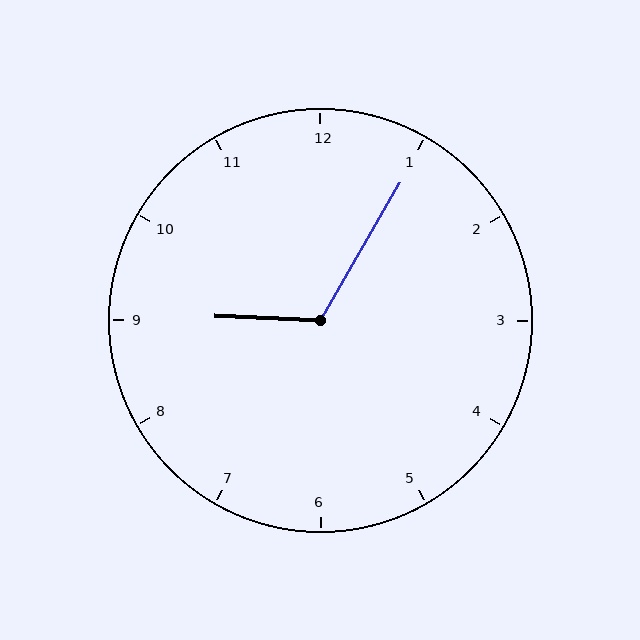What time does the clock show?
9:05.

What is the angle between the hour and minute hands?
Approximately 118 degrees.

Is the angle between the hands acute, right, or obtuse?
It is obtuse.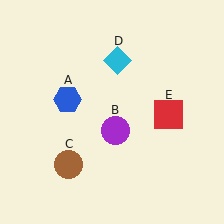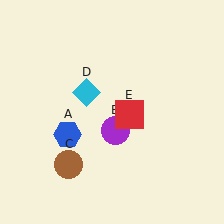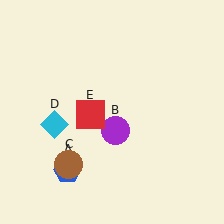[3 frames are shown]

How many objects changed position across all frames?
3 objects changed position: blue hexagon (object A), cyan diamond (object D), red square (object E).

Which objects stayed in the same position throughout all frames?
Purple circle (object B) and brown circle (object C) remained stationary.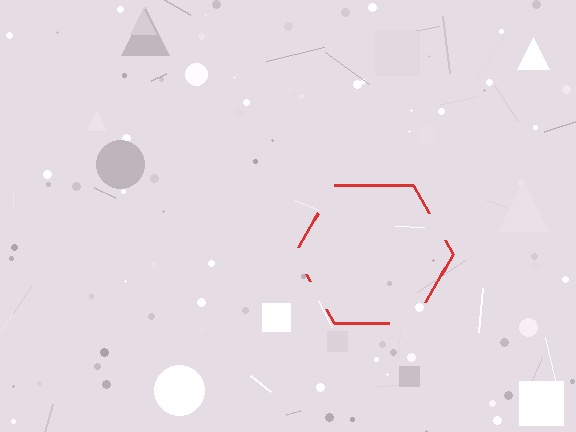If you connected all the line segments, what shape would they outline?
They would outline a hexagon.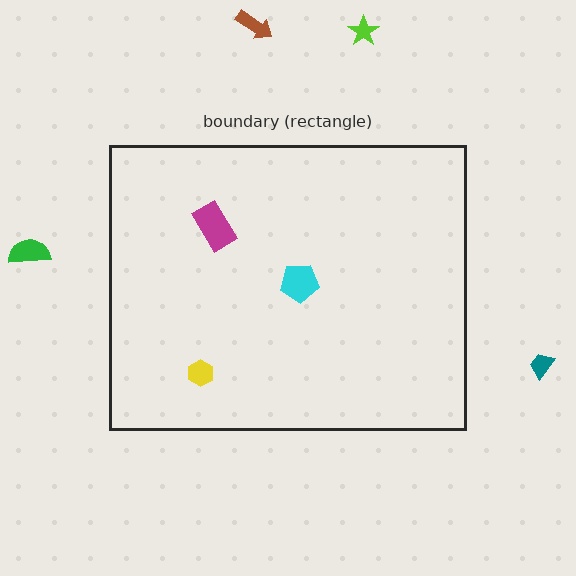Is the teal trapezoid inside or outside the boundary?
Outside.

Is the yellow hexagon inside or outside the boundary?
Inside.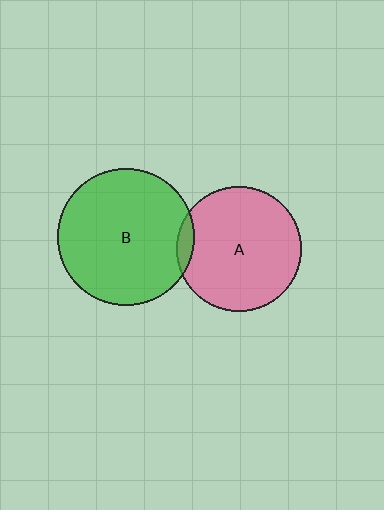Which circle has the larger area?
Circle B (green).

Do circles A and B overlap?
Yes.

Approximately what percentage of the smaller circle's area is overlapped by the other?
Approximately 5%.